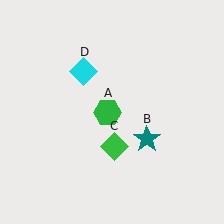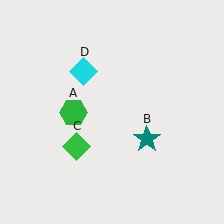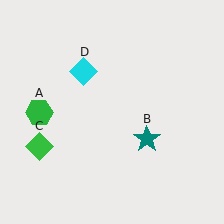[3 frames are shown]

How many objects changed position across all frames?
2 objects changed position: green hexagon (object A), green diamond (object C).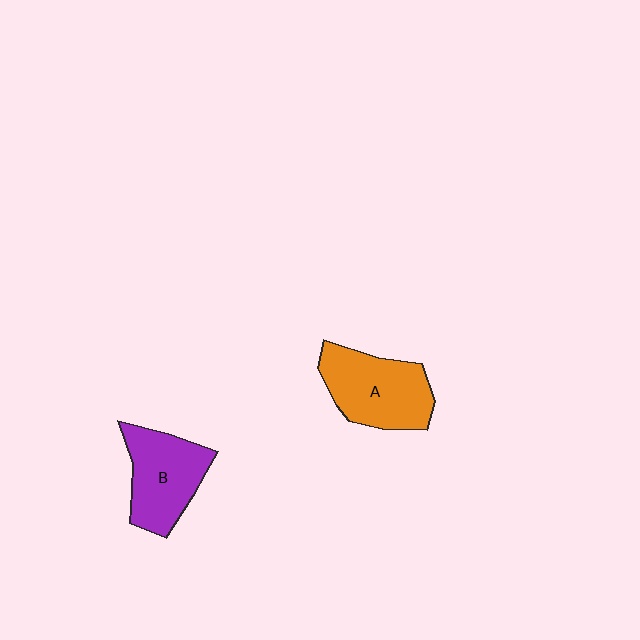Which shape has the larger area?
Shape A (orange).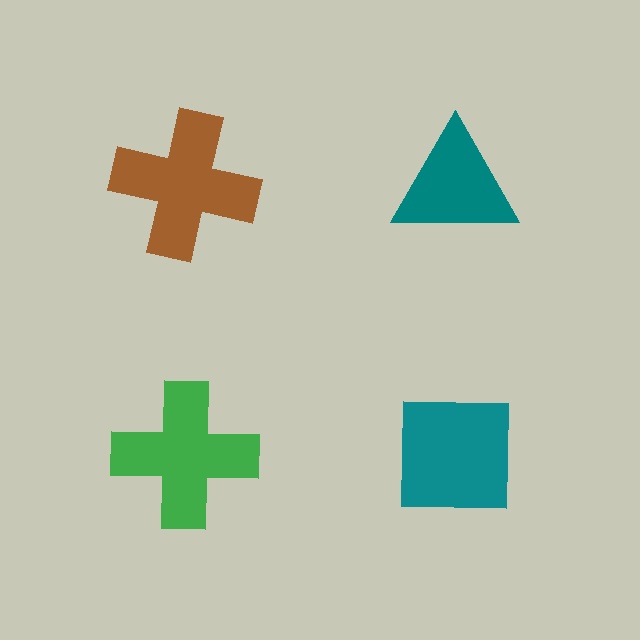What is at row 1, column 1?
A brown cross.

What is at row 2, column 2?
A teal square.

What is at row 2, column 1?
A green cross.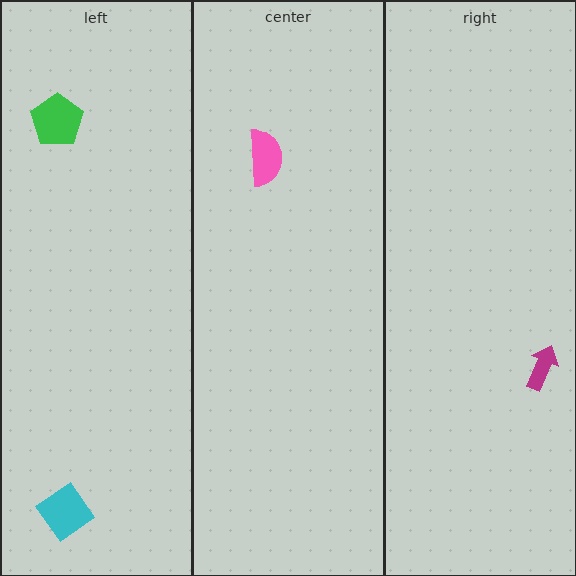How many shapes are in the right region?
1.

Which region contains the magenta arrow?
The right region.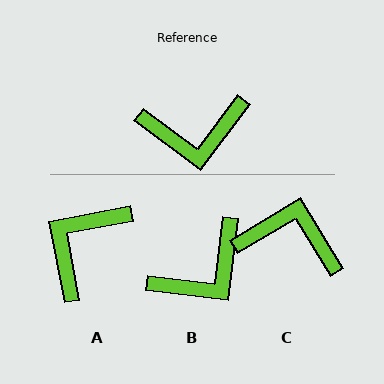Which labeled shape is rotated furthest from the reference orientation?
C, about 158 degrees away.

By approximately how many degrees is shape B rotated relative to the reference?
Approximately 30 degrees counter-clockwise.